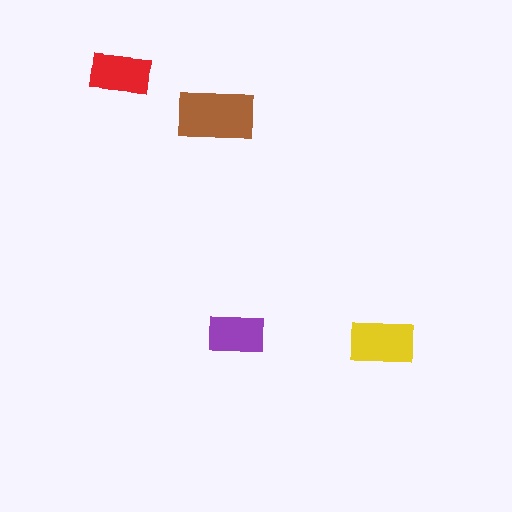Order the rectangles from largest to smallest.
the brown one, the yellow one, the red one, the purple one.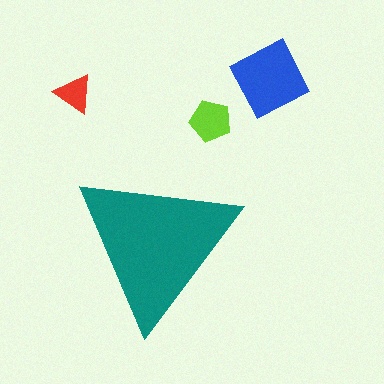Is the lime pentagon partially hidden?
No, the lime pentagon is fully visible.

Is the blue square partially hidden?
No, the blue square is fully visible.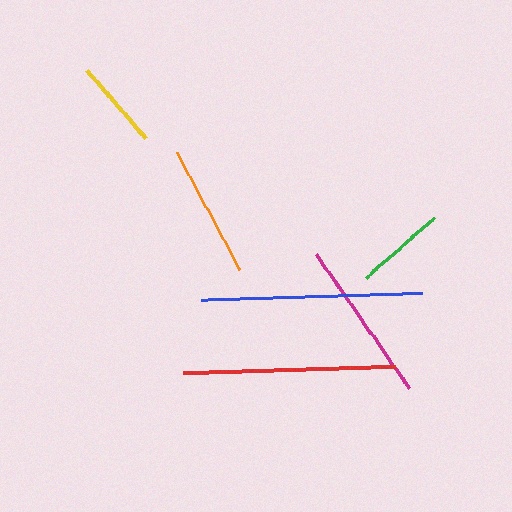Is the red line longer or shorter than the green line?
The red line is longer than the green line.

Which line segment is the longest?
The blue line is the longest at approximately 221 pixels.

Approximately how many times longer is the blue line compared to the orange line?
The blue line is approximately 1.7 times the length of the orange line.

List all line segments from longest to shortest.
From longest to shortest: blue, red, magenta, orange, green, yellow.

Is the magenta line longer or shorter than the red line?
The red line is longer than the magenta line.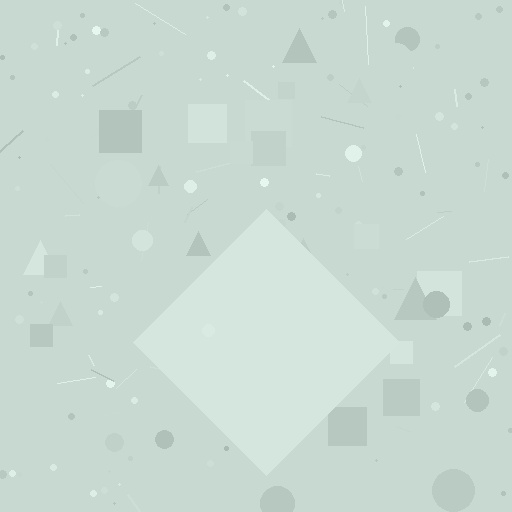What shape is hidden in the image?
A diamond is hidden in the image.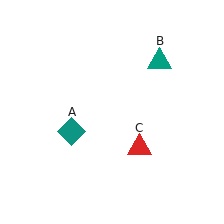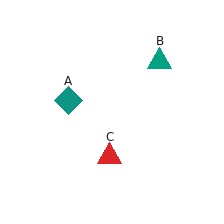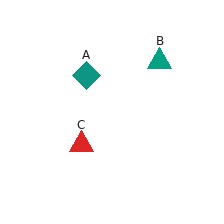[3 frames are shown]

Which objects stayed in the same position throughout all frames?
Teal triangle (object B) remained stationary.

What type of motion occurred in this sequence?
The teal diamond (object A), red triangle (object C) rotated clockwise around the center of the scene.